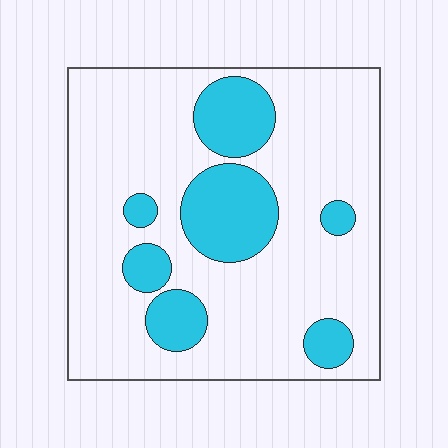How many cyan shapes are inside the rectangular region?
7.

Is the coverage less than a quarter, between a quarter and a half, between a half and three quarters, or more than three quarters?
Less than a quarter.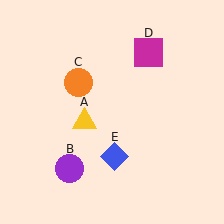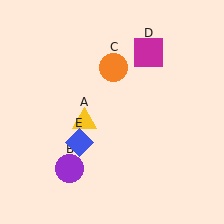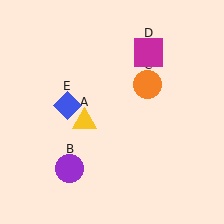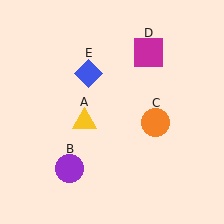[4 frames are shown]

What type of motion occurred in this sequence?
The orange circle (object C), blue diamond (object E) rotated clockwise around the center of the scene.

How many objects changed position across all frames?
2 objects changed position: orange circle (object C), blue diamond (object E).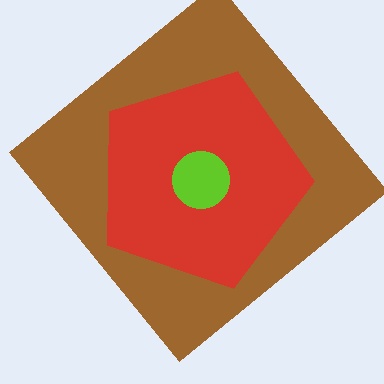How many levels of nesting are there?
3.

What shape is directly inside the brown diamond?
The red pentagon.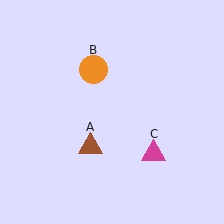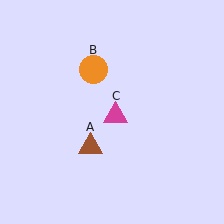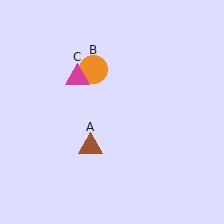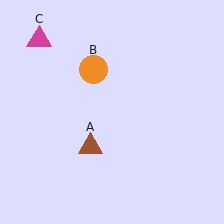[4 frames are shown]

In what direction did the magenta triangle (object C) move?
The magenta triangle (object C) moved up and to the left.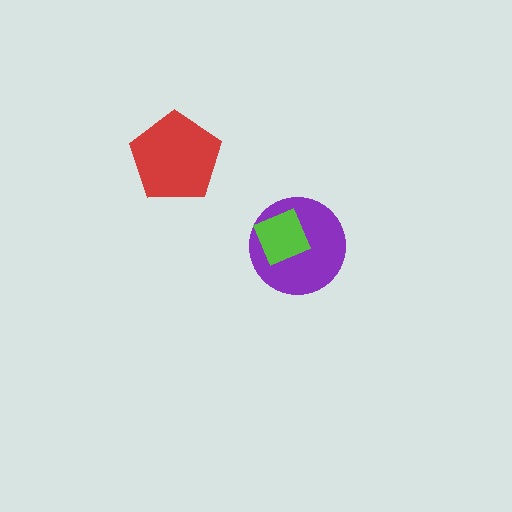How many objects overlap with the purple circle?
1 object overlaps with the purple circle.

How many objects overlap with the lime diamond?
1 object overlaps with the lime diamond.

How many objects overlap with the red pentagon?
0 objects overlap with the red pentagon.